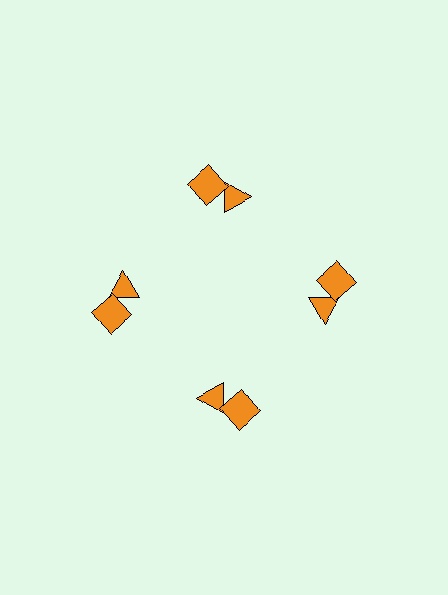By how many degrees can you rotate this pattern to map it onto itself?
The pattern maps onto itself every 90 degrees of rotation.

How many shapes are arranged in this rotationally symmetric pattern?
There are 8 shapes, arranged in 4 groups of 2.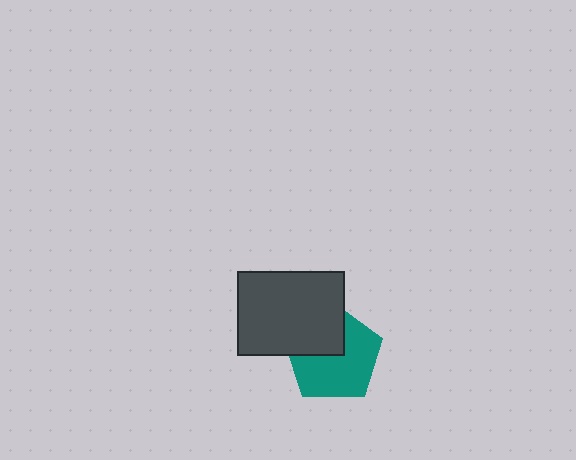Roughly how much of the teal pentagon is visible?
About half of it is visible (roughly 65%).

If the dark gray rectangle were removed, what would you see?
You would see the complete teal pentagon.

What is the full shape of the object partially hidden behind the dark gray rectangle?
The partially hidden object is a teal pentagon.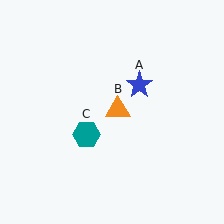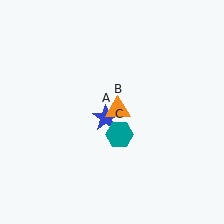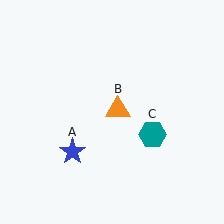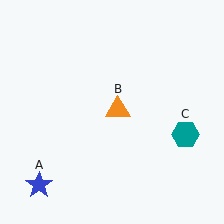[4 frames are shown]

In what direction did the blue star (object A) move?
The blue star (object A) moved down and to the left.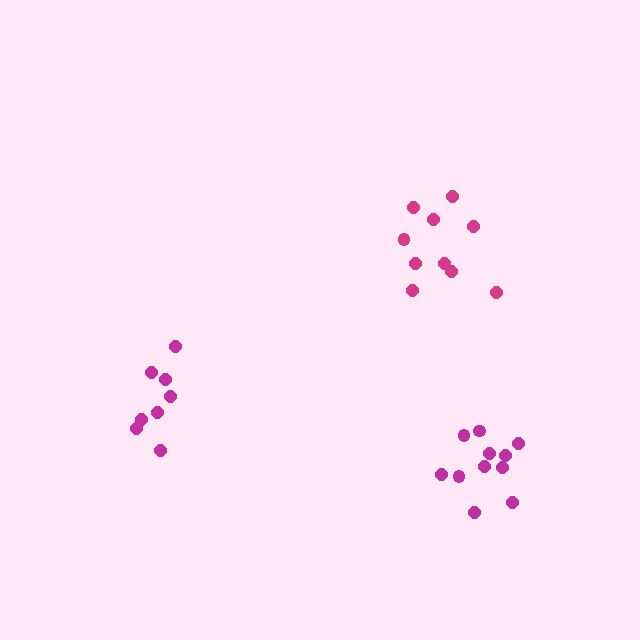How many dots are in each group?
Group 1: 11 dots, Group 2: 10 dots, Group 3: 8 dots (29 total).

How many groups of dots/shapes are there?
There are 3 groups.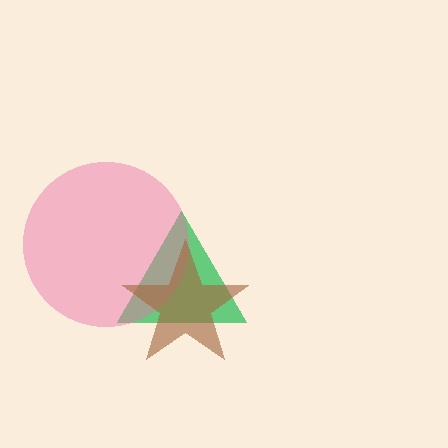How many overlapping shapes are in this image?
There are 3 overlapping shapes in the image.